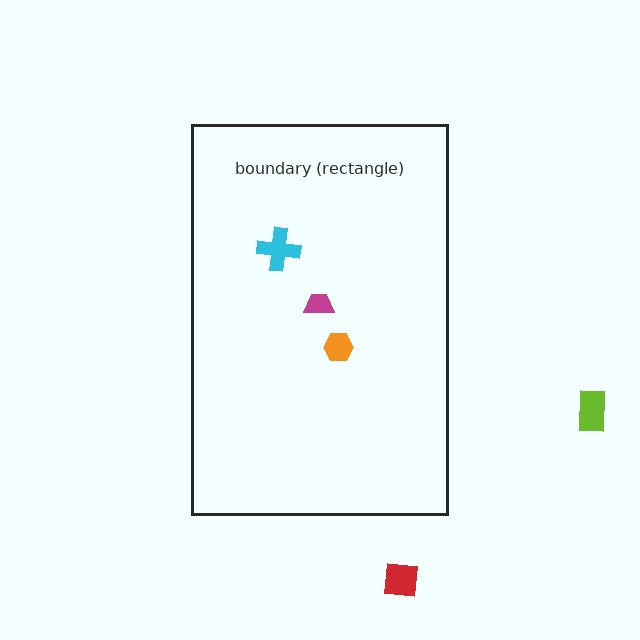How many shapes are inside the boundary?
3 inside, 2 outside.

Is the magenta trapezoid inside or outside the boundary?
Inside.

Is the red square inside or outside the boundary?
Outside.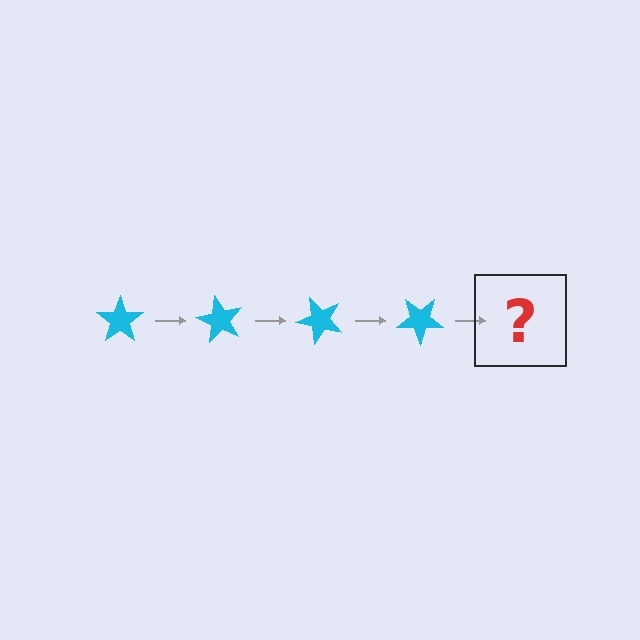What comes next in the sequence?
The next element should be a cyan star rotated 240 degrees.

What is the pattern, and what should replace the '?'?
The pattern is that the star rotates 60 degrees each step. The '?' should be a cyan star rotated 240 degrees.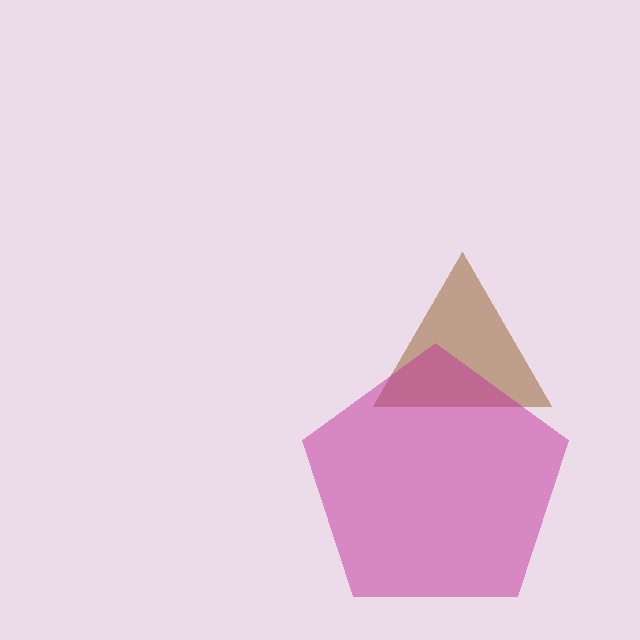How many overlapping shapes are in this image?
There are 2 overlapping shapes in the image.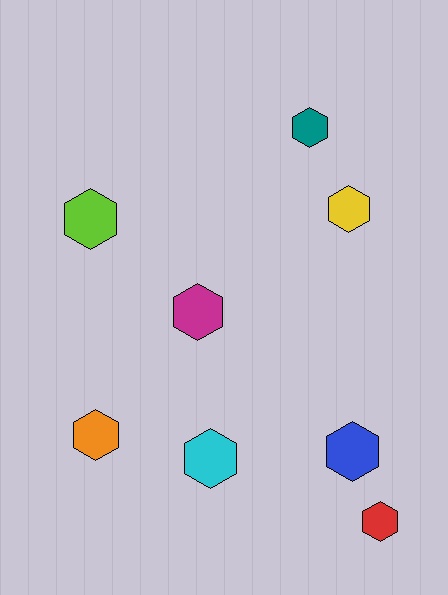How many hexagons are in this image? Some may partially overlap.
There are 8 hexagons.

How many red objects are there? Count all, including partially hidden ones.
There is 1 red object.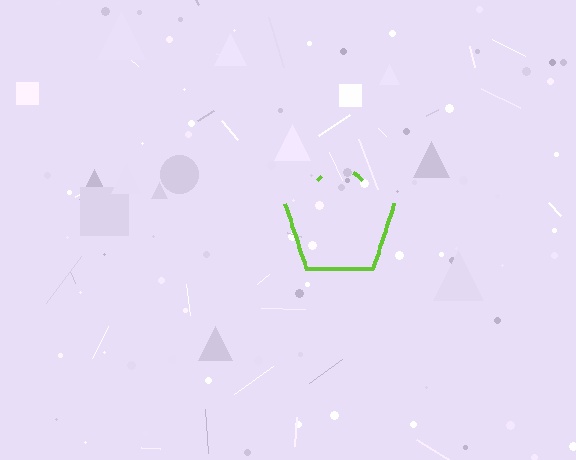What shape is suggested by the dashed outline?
The dashed outline suggests a pentagon.